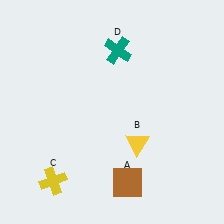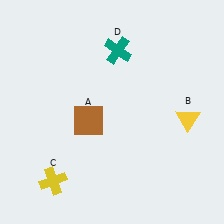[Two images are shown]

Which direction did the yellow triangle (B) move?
The yellow triangle (B) moved right.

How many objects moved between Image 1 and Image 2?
2 objects moved between the two images.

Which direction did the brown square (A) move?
The brown square (A) moved up.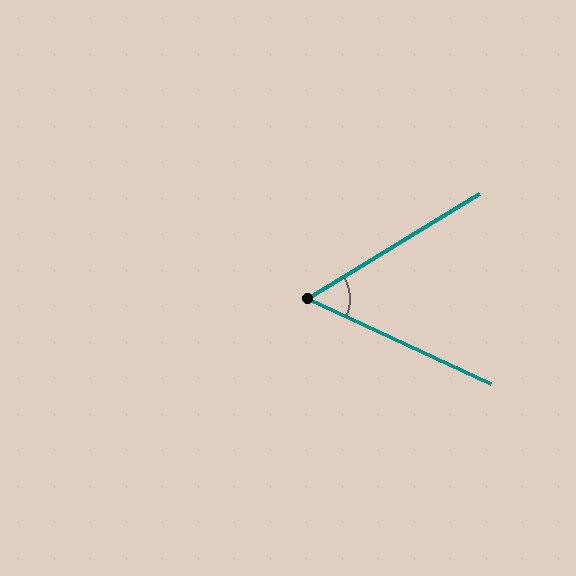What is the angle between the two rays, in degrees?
Approximately 56 degrees.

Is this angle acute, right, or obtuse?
It is acute.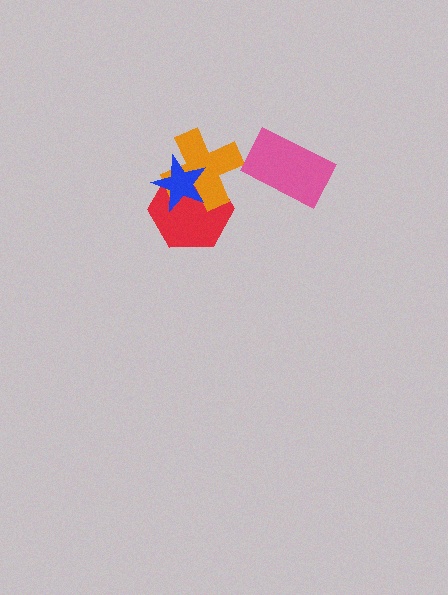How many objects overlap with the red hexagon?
2 objects overlap with the red hexagon.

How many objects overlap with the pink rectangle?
0 objects overlap with the pink rectangle.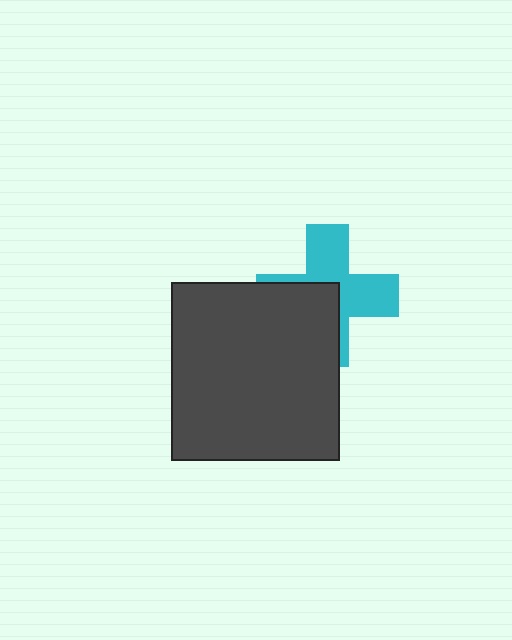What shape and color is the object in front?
The object in front is a dark gray rectangle.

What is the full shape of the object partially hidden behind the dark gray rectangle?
The partially hidden object is a cyan cross.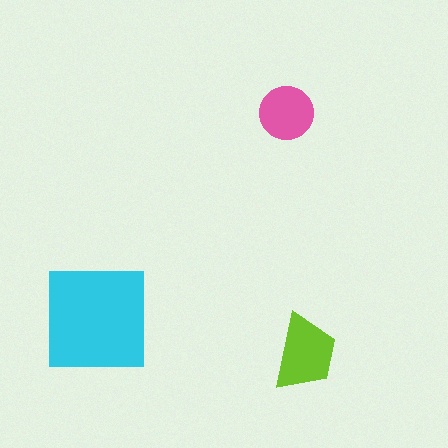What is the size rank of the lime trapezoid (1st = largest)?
2nd.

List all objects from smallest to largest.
The pink circle, the lime trapezoid, the cyan square.